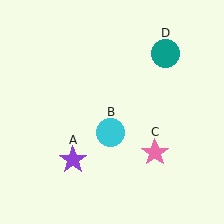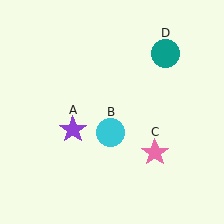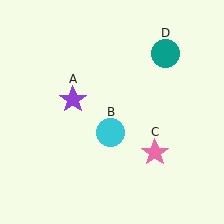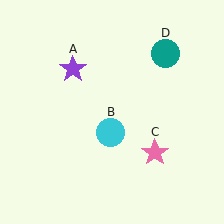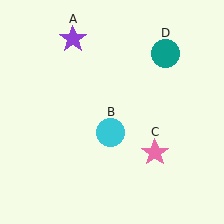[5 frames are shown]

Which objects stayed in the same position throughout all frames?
Cyan circle (object B) and pink star (object C) and teal circle (object D) remained stationary.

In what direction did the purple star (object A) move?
The purple star (object A) moved up.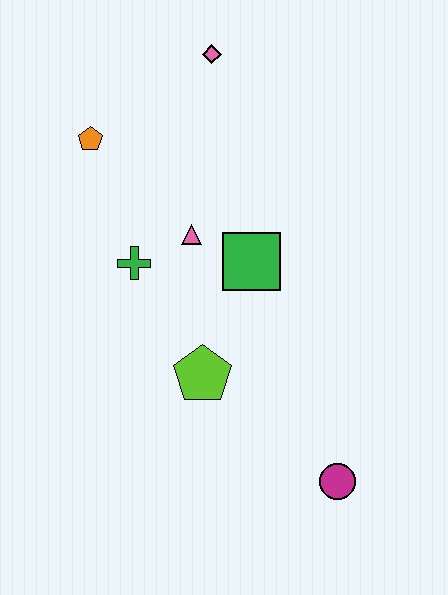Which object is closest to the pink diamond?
The orange pentagon is closest to the pink diamond.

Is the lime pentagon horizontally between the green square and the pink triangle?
Yes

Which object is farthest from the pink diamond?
The magenta circle is farthest from the pink diamond.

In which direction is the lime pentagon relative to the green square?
The lime pentagon is below the green square.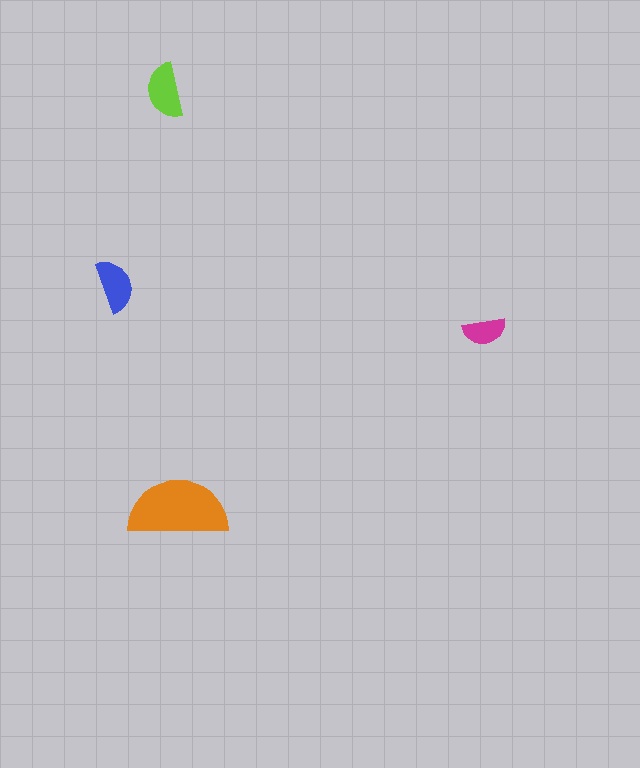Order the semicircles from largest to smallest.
the orange one, the lime one, the blue one, the magenta one.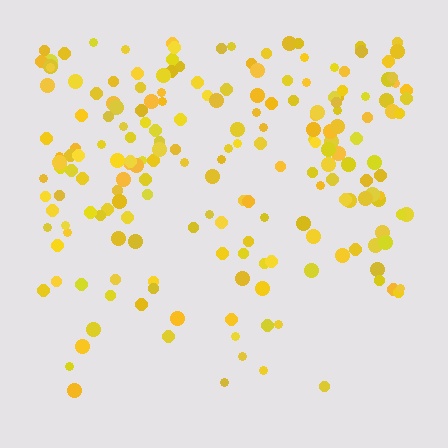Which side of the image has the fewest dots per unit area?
The bottom.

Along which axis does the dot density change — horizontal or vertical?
Vertical.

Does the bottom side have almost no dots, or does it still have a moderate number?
Still a moderate number, just noticeably fewer than the top.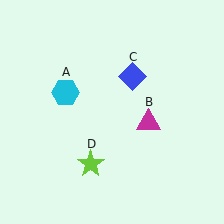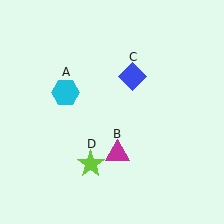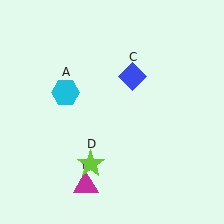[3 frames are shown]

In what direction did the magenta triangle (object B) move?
The magenta triangle (object B) moved down and to the left.